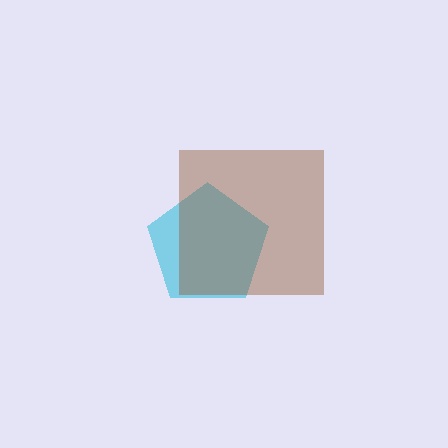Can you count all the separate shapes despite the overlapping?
Yes, there are 2 separate shapes.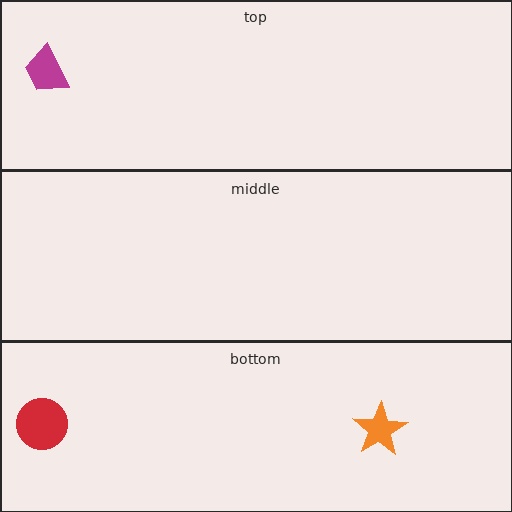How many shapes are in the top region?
1.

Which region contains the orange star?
The bottom region.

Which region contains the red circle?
The bottom region.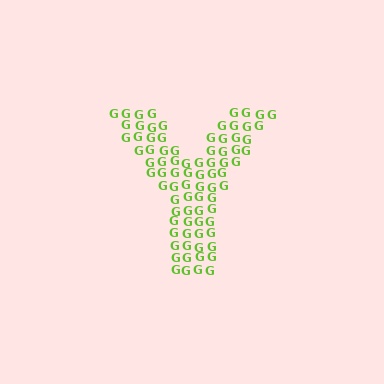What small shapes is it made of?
It is made of small letter G's.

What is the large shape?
The large shape is the letter Y.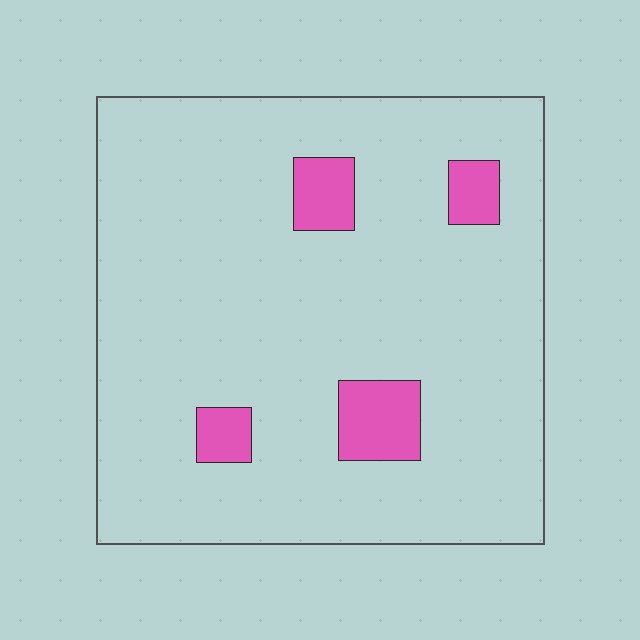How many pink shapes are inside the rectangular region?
4.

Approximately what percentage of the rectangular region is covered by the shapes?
Approximately 10%.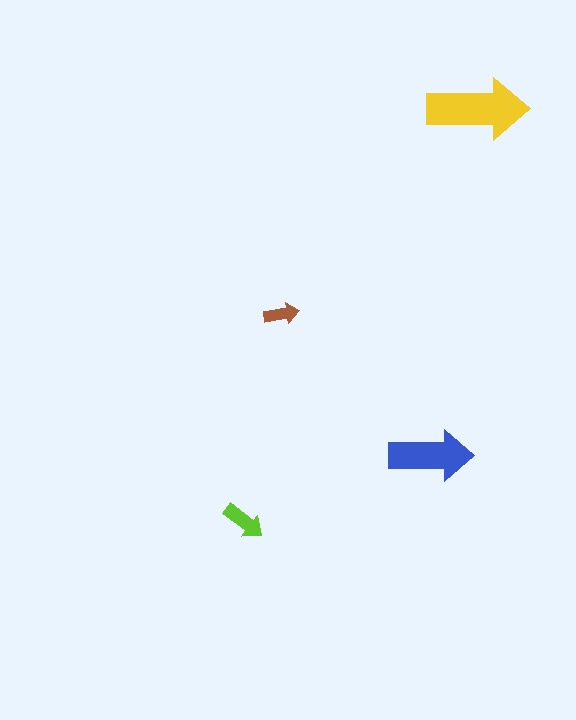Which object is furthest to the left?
The lime arrow is leftmost.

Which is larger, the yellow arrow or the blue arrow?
The yellow one.